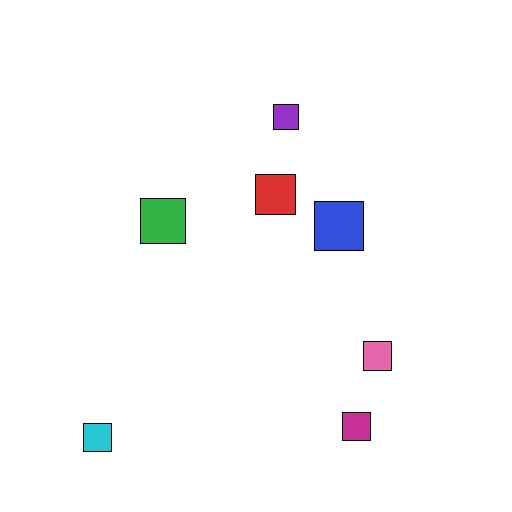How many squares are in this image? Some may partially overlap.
There are 7 squares.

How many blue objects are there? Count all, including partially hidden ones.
There is 1 blue object.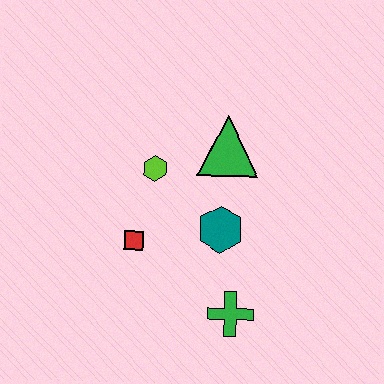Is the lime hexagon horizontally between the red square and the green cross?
Yes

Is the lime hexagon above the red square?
Yes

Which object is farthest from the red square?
The green triangle is farthest from the red square.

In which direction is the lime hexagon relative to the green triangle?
The lime hexagon is to the left of the green triangle.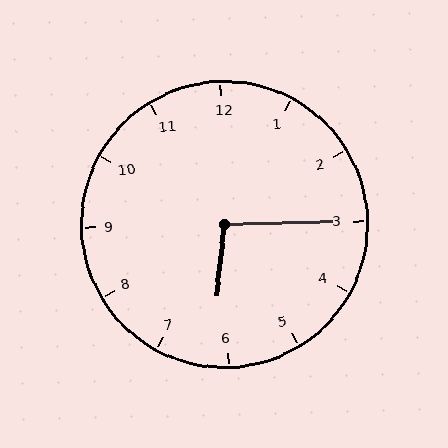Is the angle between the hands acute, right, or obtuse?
It is obtuse.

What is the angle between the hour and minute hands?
Approximately 98 degrees.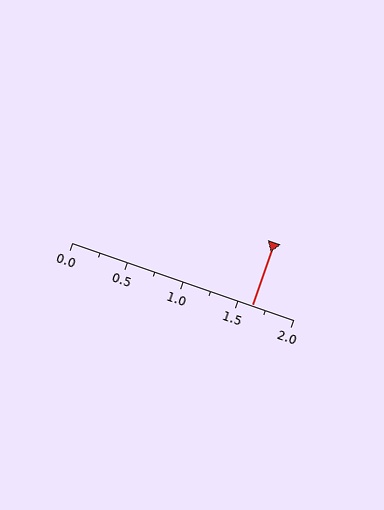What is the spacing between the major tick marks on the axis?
The major ticks are spaced 0.5 apart.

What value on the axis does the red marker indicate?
The marker indicates approximately 1.62.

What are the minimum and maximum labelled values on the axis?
The axis runs from 0.0 to 2.0.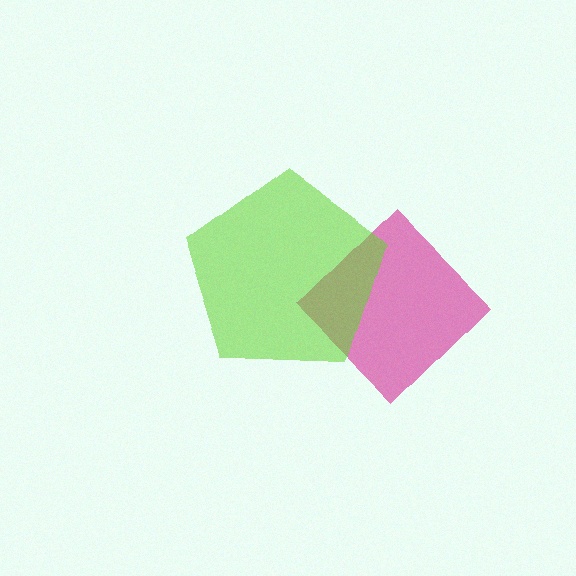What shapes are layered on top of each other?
The layered shapes are: a magenta diamond, a lime pentagon.